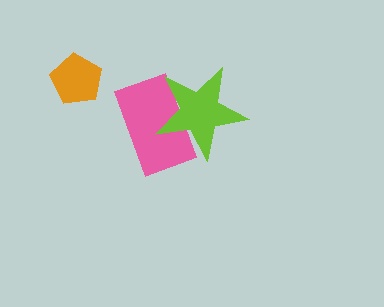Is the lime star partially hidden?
No, no other shape covers it.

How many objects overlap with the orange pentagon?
0 objects overlap with the orange pentagon.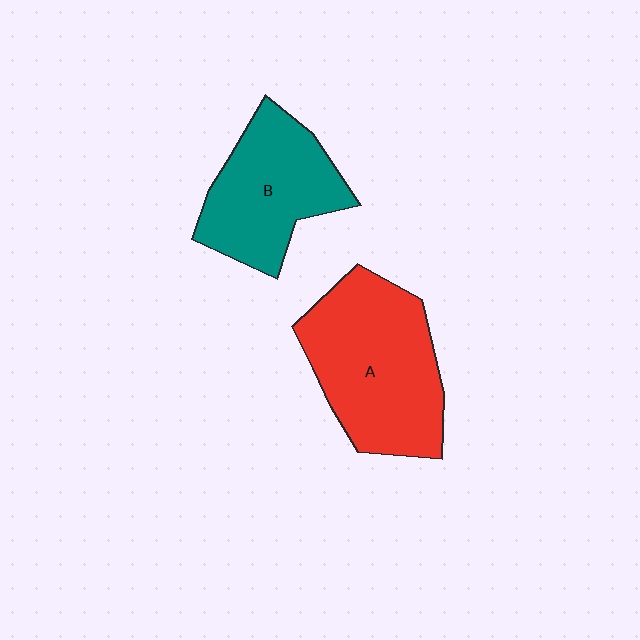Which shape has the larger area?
Shape A (red).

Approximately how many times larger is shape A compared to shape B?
Approximately 1.3 times.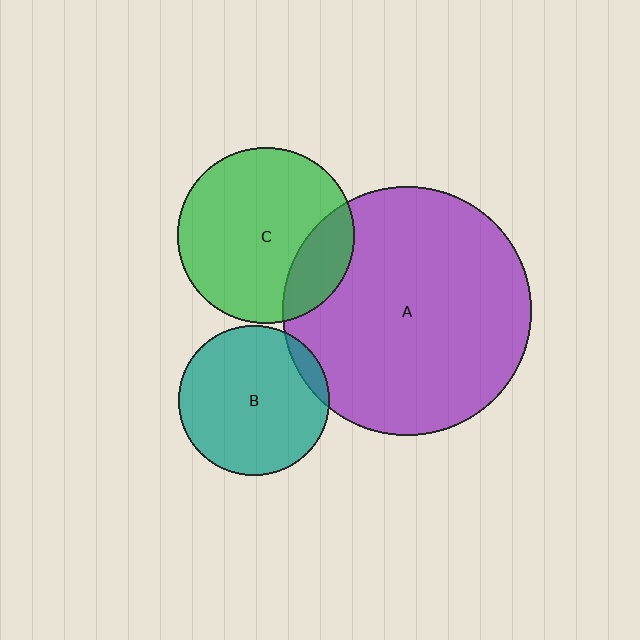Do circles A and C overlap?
Yes.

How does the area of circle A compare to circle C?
Approximately 2.0 times.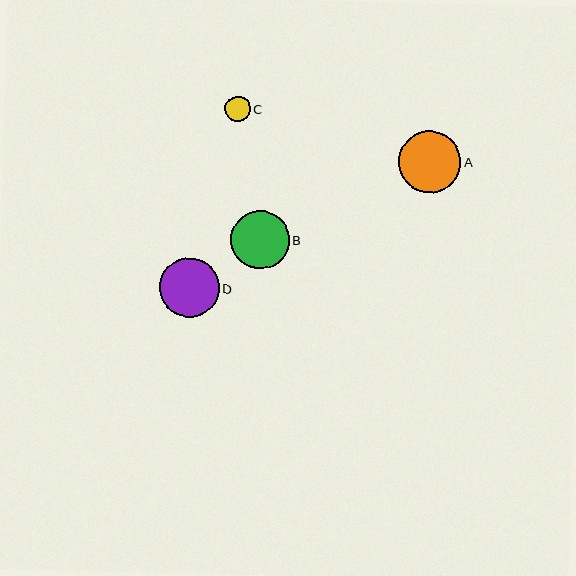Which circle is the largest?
Circle A is the largest with a size of approximately 62 pixels.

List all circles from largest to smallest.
From largest to smallest: A, D, B, C.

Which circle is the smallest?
Circle C is the smallest with a size of approximately 25 pixels.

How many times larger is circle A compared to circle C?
Circle A is approximately 2.5 times the size of circle C.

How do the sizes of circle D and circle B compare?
Circle D and circle B are approximately the same size.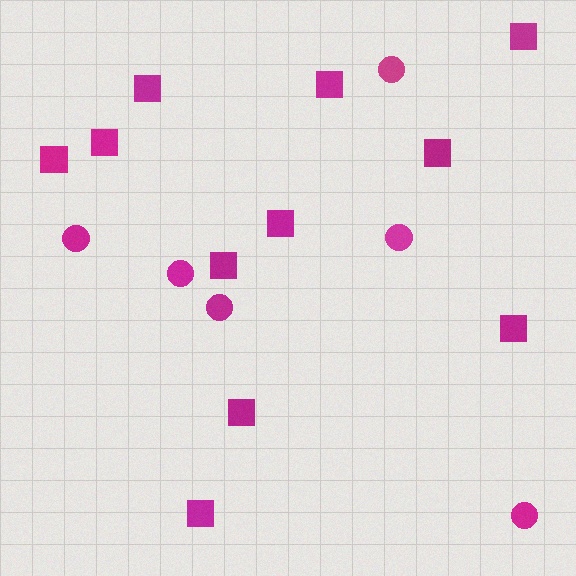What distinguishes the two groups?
There are 2 groups: one group of circles (6) and one group of squares (11).